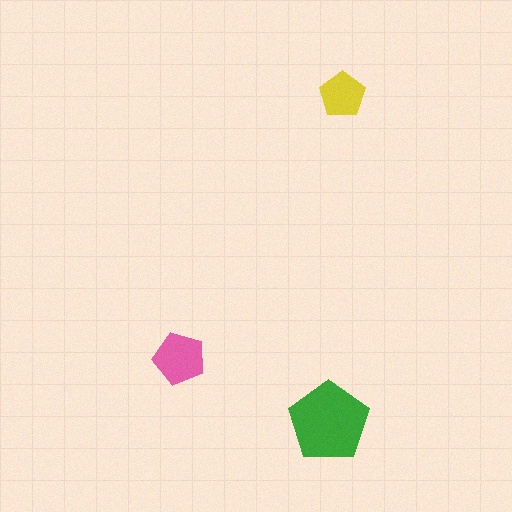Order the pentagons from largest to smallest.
the green one, the pink one, the yellow one.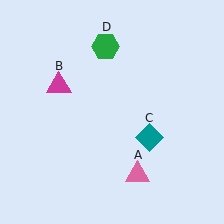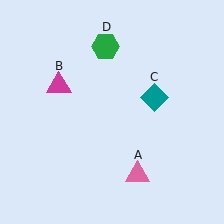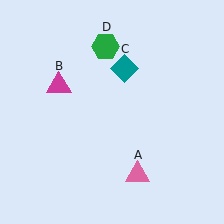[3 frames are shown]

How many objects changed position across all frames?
1 object changed position: teal diamond (object C).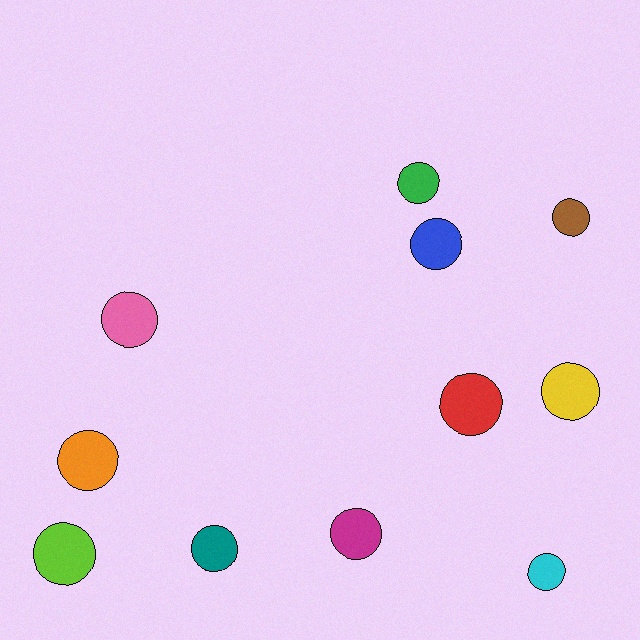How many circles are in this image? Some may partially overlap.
There are 11 circles.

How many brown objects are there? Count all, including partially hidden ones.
There is 1 brown object.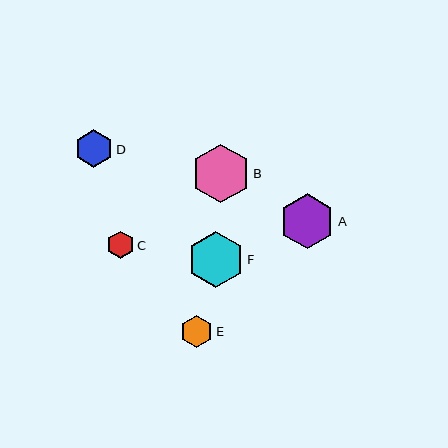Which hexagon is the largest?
Hexagon B is the largest with a size of approximately 58 pixels.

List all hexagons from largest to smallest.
From largest to smallest: B, F, A, D, E, C.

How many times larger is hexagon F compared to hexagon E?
Hexagon F is approximately 1.7 times the size of hexagon E.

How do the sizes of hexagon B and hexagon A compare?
Hexagon B and hexagon A are approximately the same size.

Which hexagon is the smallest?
Hexagon C is the smallest with a size of approximately 27 pixels.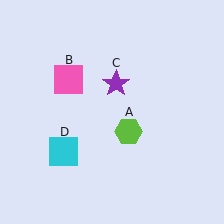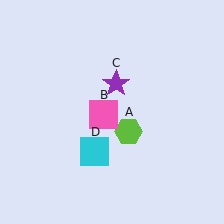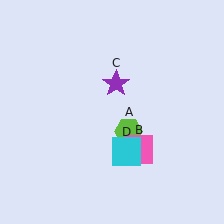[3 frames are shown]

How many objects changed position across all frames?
2 objects changed position: pink square (object B), cyan square (object D).